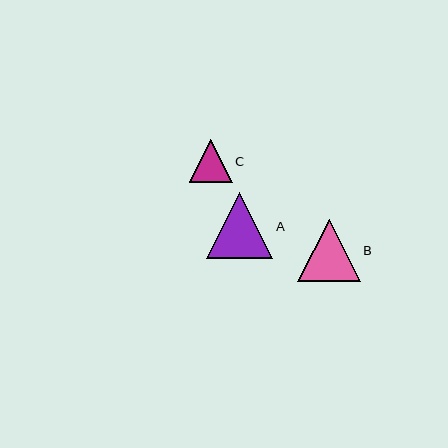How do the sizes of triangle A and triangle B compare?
Triangle A and triangle B are approximately the same size.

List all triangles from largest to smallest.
From largest to smallest: A, B, C.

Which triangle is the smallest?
Triangle C is the smallest with a size of approximately 43 pixels.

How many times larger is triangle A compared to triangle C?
Triangle A is approximately 1.6 times the size of triangle C.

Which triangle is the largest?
Triangle A is the largest with a size of approximately 67 pixels.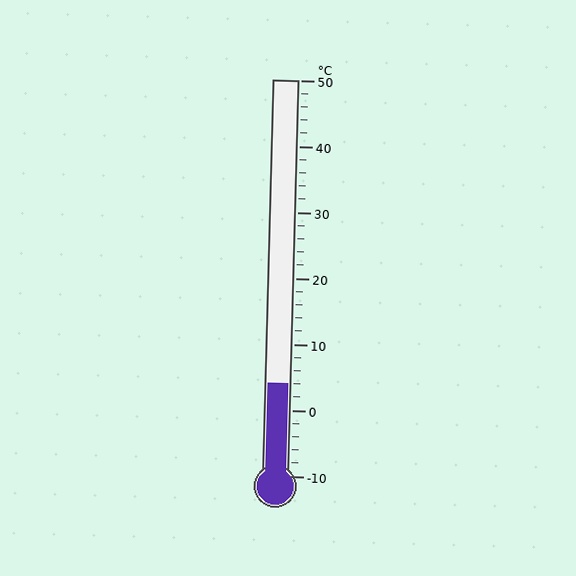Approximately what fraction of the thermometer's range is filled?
The thermometer is filled to approximately 25% of its range.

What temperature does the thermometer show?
The thermometer shows approximately 4°C.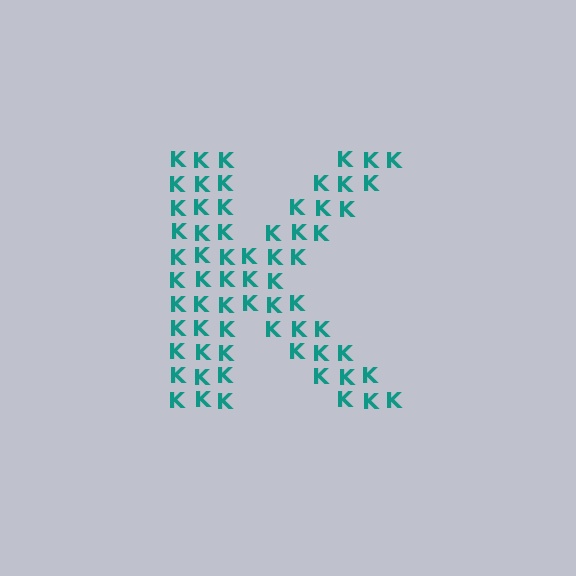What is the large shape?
The large shape is the letter K.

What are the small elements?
The small elements are letter K's.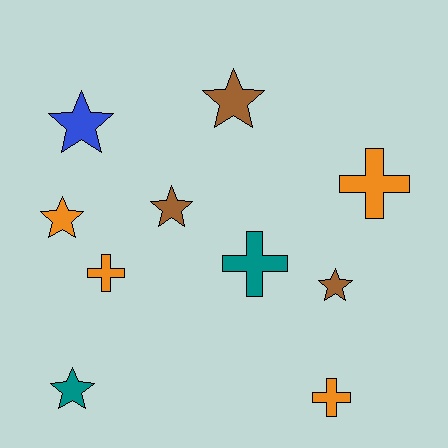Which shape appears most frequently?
Star, with 6 objects.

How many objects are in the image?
There are 10 objects.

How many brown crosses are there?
There are no brown crosses.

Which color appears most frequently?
Orange, with 4 objects.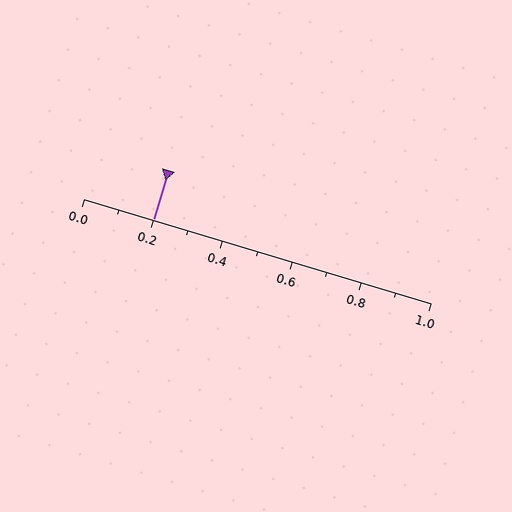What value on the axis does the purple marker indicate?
The marker indicates approximately 0.2.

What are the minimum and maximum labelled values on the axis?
The axis runs from 0.0 to 1.0.